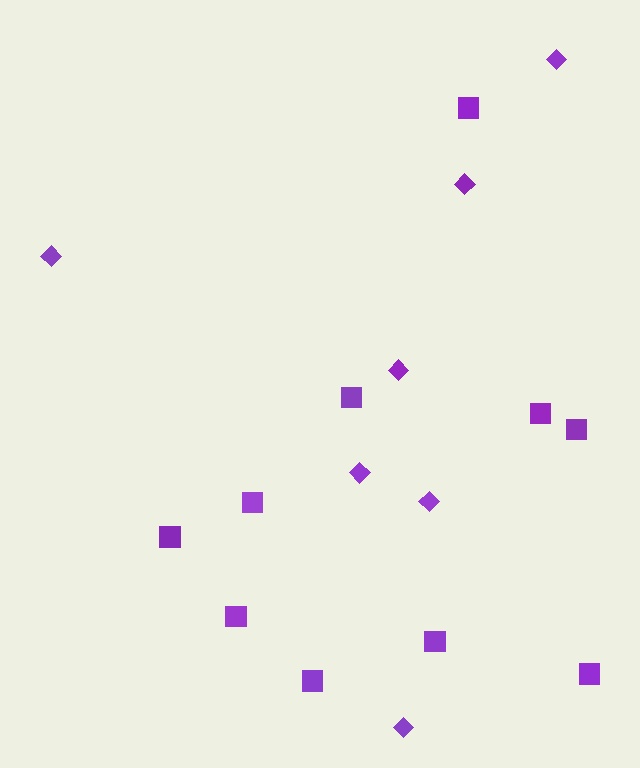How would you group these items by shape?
There are 2 groups: one group of diamonds (7) and one group of squares (10).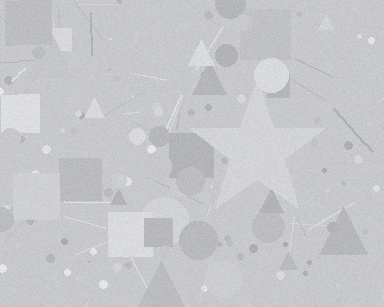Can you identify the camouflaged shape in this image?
The camouflaged shape is a star.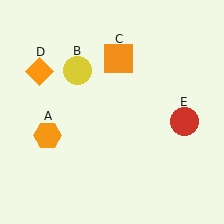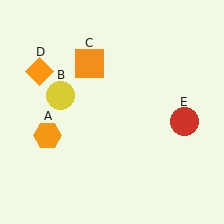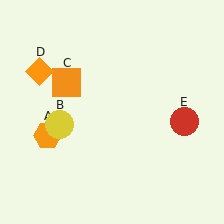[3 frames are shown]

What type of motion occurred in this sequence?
The yellow circle (object B), orange square (object C) rotated counterclockwise around the center of the scene.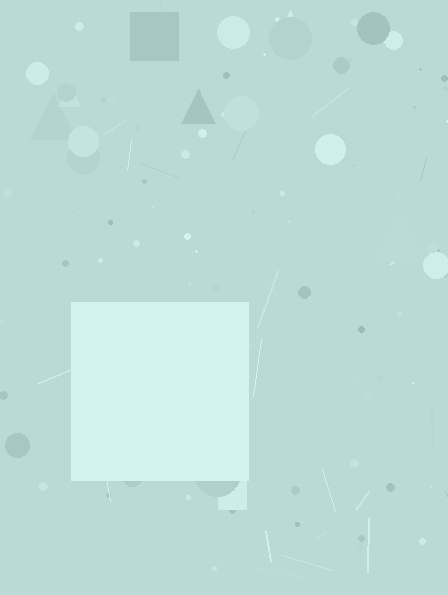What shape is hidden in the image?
A square is hidden in the image.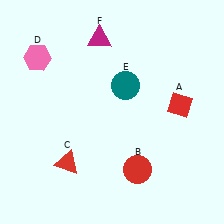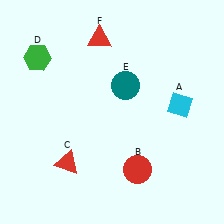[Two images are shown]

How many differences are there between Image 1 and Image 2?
There are 3 differences between the two images.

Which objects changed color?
A changed from red to cyan. D changed from pink to green. F changed from magenta to red.